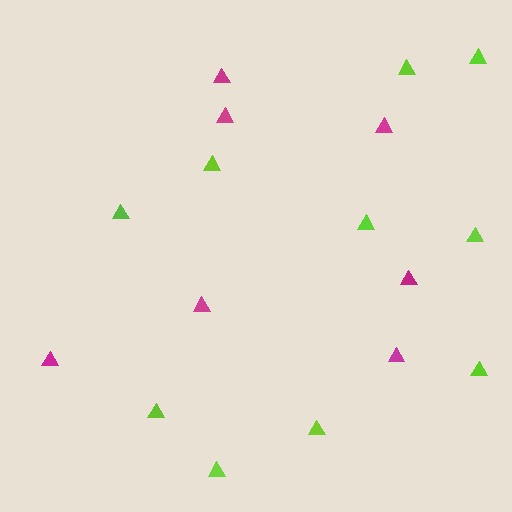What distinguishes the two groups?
There are 2 groups: one group of lime triangles (10) and one group of magenta triangles (7).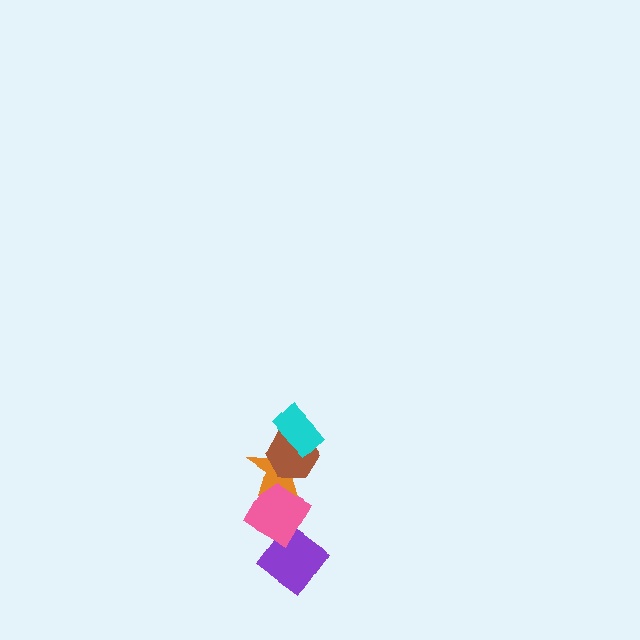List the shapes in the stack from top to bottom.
From top to bottom: the cyan rectangle, the brown hexagon, the orange star, the pink diamond, the purple diamond.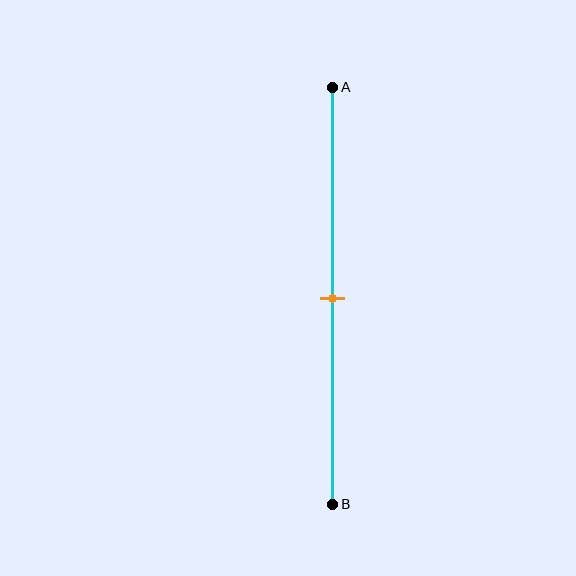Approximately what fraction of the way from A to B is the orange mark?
The orange mark is approximately 50% of the way from A to B.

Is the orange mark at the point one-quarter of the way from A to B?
No, the mark is at about 50% from A, not at the 25% one-quarter point.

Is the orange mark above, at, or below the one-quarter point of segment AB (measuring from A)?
The orange mark is below the one-quarter point of segment AB.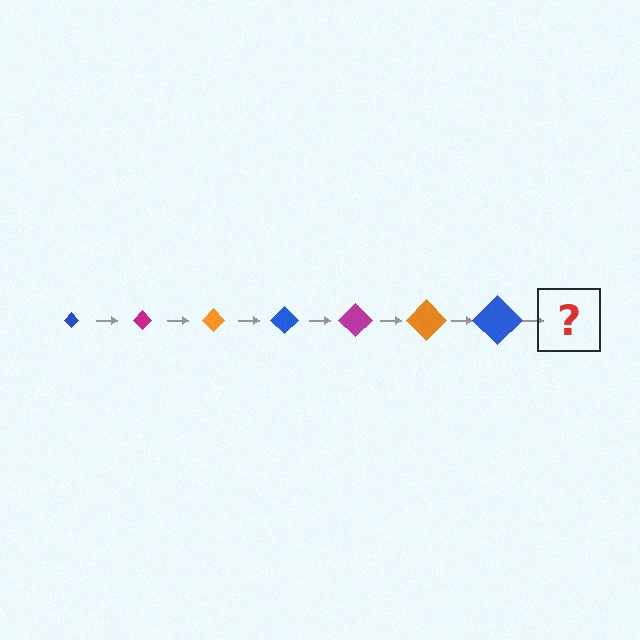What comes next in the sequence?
The next element should be a magenta diamond, larger than the previous one.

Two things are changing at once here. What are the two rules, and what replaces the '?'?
The two rules are that the diamond grows larger each step and the color cycles through blue, magenta, and orange. The '?' should be a magenta diamond, larger than the previous one.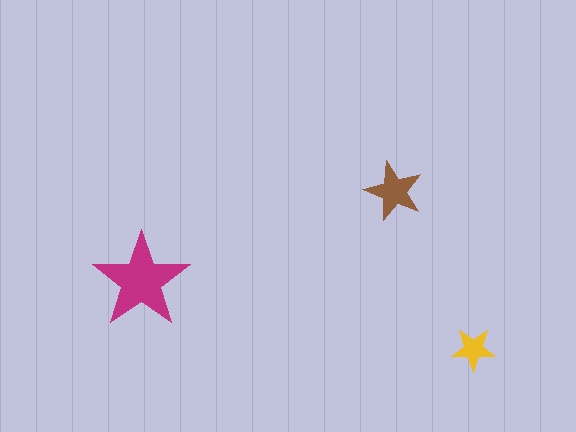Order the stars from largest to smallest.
the magenta one, the brown one, the yellow one.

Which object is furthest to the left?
The magenta star is leftmost.